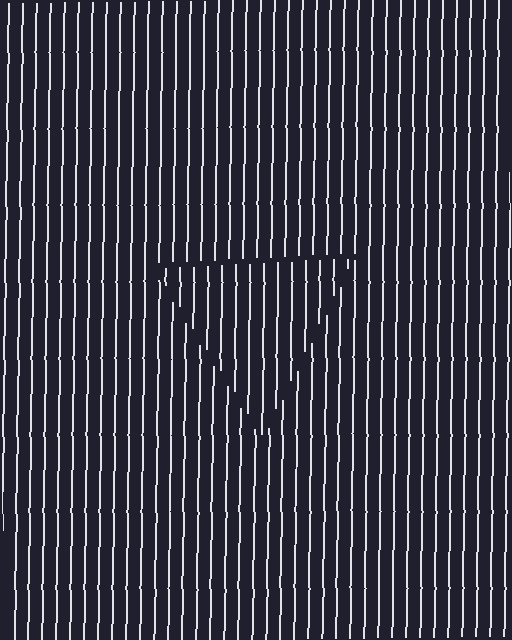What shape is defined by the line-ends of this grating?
An illusory triangle. The interior of the shape contains the same grating, shifted by half a period — the contour is defined by the phase discontinuity where line-ends from the inner and outer gratings abut.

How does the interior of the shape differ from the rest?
The interior of the shape contains the same grating, shifted by half a period — the contour is defined by the phase discontinuity where line-ends from the inner and outer gratings abut.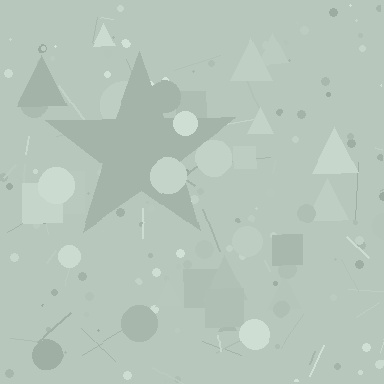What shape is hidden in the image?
A star is hidden in the image.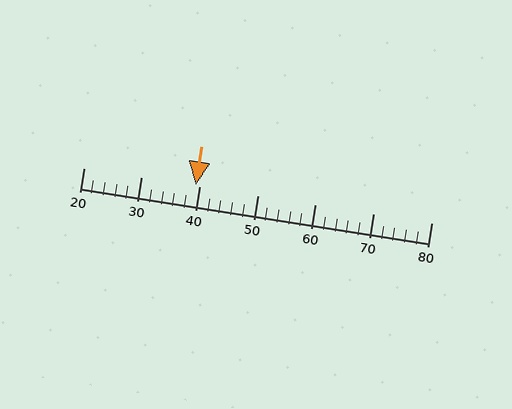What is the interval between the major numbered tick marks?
The major tick marks are spaced 10 units apart.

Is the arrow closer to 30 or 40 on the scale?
The arrow is closer to 40.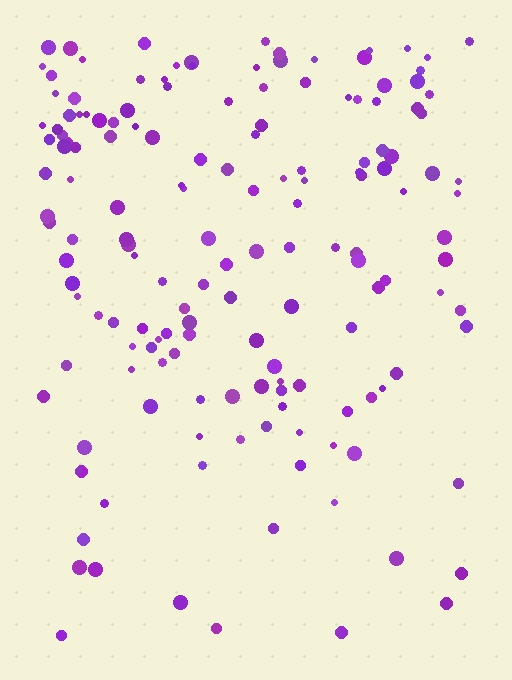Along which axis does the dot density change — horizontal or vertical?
Vertical.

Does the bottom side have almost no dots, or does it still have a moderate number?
Still a moderate number, just noticeably fewer than the top.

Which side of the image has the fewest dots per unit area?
The bottom.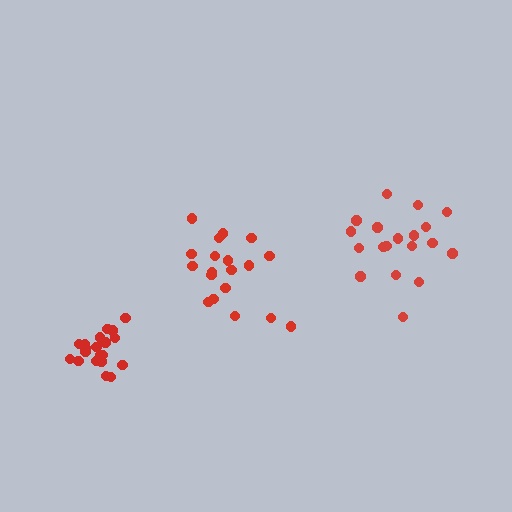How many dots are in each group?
Group 1: 19 dots, Group 2: 20 dots, Group 3: 19 dots (58 total).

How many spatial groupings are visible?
There are 3 spatial groupings.